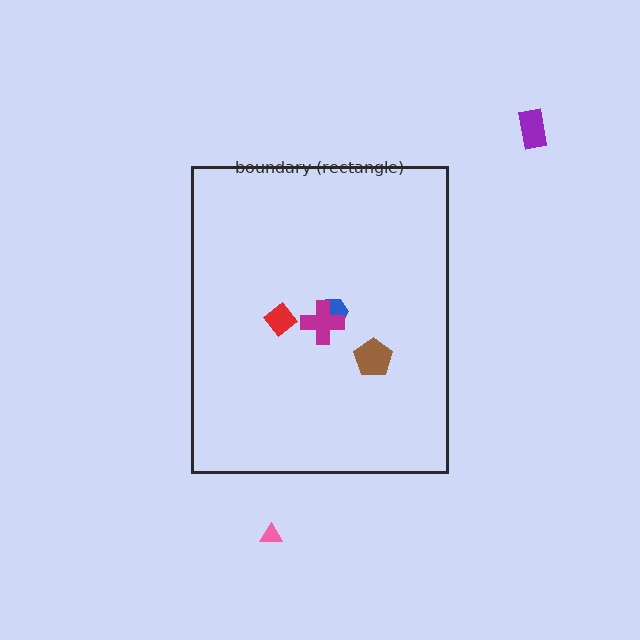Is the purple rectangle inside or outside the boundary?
Outside.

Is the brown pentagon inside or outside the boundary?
Inside.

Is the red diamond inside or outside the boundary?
Inside.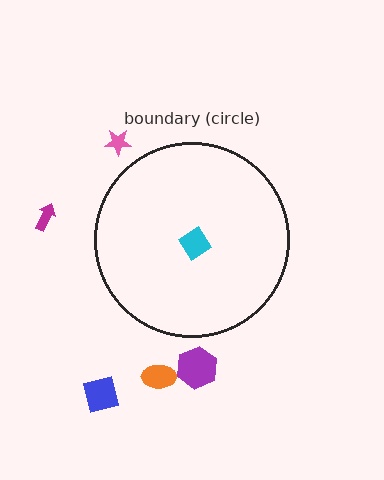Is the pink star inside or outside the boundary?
Outside.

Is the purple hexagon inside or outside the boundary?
Outside.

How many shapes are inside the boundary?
1 inside, 5 outside.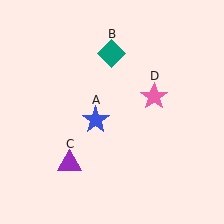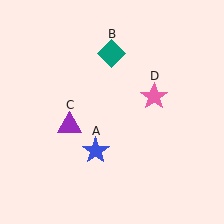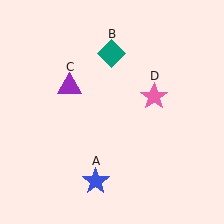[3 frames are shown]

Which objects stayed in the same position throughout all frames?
Teal diamond (object B) and pink star (object D) remained stationary.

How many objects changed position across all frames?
2 objects changed position: blue star (object A), purple triangle (object C).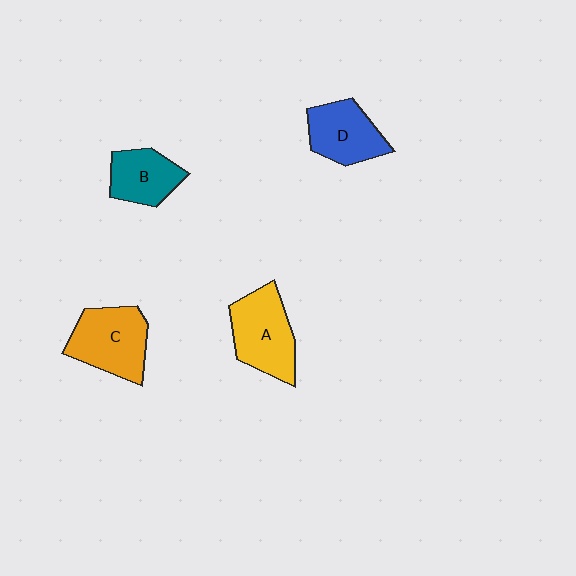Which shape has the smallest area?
Shape B (teal).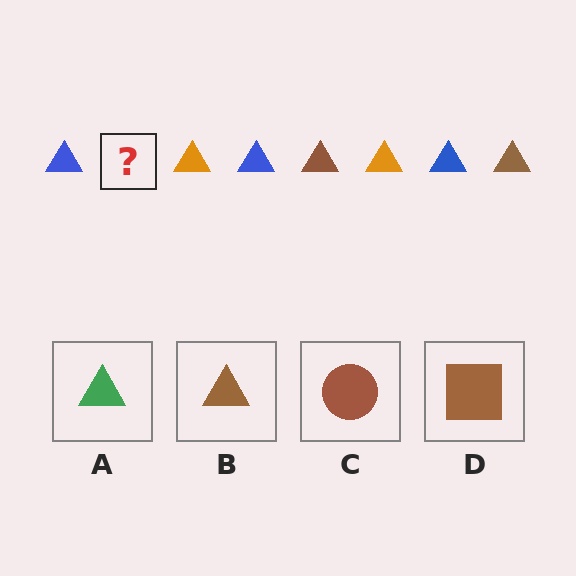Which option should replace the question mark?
Option B.